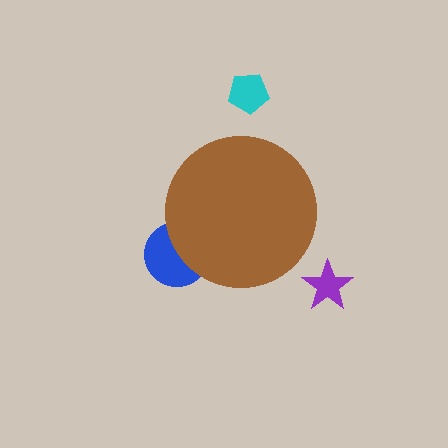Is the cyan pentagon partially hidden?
No, the cyan pentagon is fully visible.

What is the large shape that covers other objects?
A brown circle.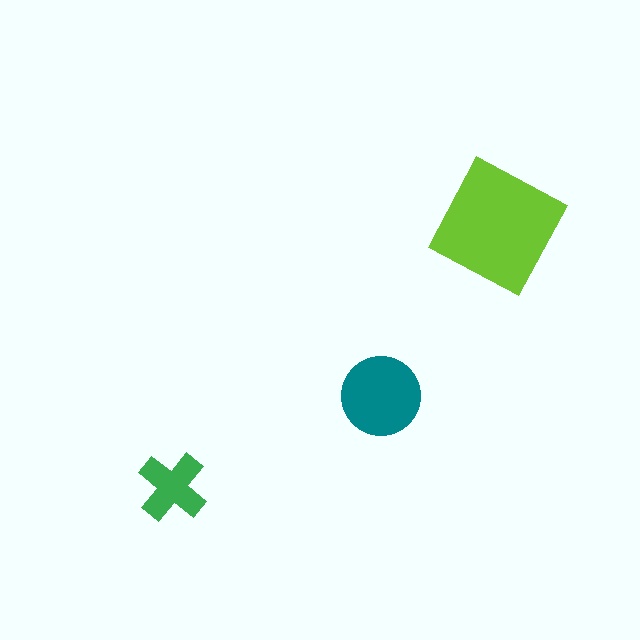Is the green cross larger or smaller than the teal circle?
Smaller.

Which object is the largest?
The lime square.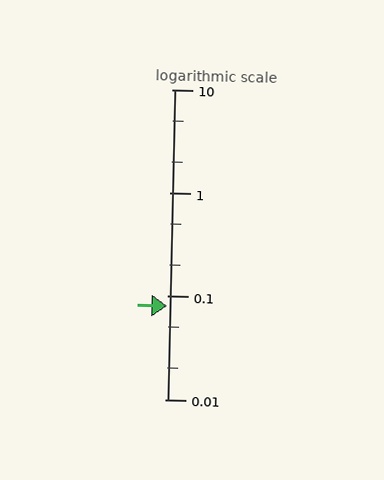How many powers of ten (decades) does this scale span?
The scale spans 3 decades, from 0.01 to 10.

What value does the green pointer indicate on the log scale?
The pointer indicates approximately 0.08.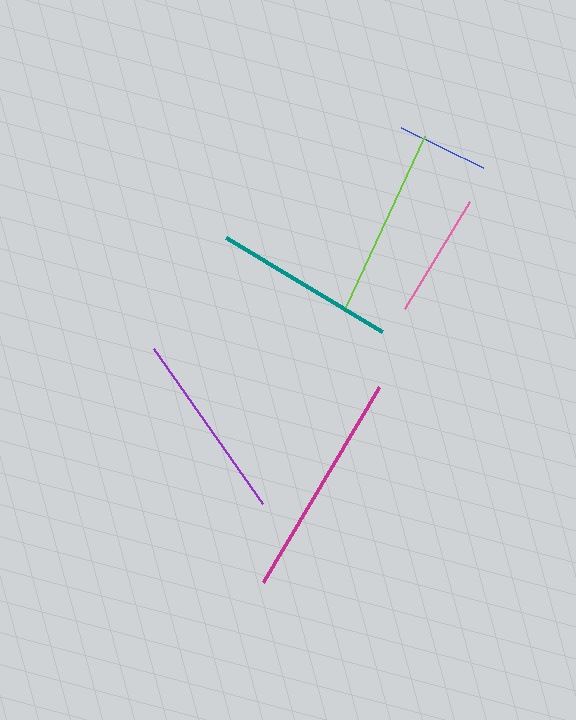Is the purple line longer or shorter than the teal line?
The purple line is longer than the teal line.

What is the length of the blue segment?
The blue segment is approximately 91 pixels long.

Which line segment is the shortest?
The blue line is the shortest at approximately 91 pixels.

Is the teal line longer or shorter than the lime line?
The lime line is longer than the teal line.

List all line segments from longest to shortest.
From longest to shortest: magenta, purple, lime, teal, pink, blue.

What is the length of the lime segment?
The lime segment is approximately 188 pixels long.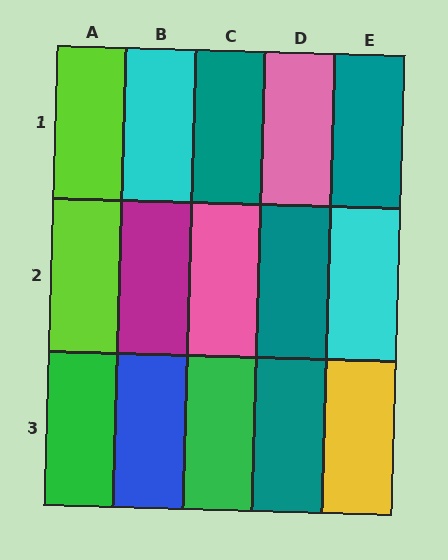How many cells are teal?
4 cells are teal.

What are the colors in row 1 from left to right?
Lime, cyan, teal, pink, teal.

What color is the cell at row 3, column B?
Blue.